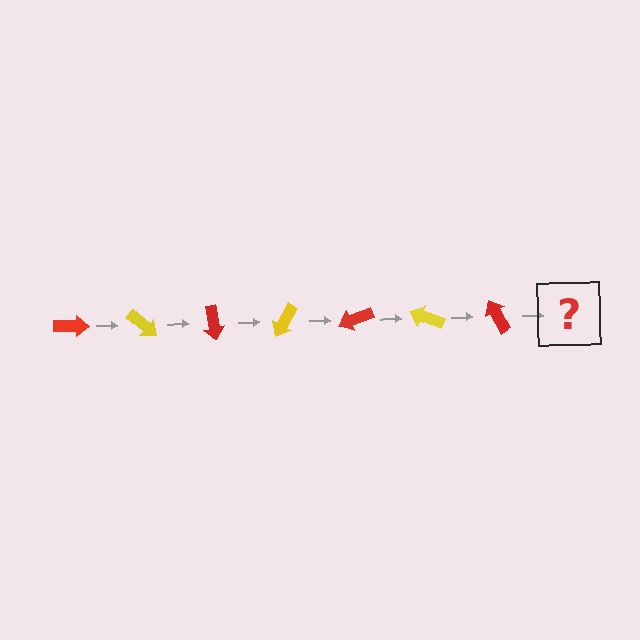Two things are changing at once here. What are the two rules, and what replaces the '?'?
The two rules are that it rotates 40 degrees each step and the color cycles through red and yellow. The '?' should be a yellow arrow, rotated 280 degrees from the start.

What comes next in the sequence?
The next element should be a yellow arrow, rotated 280 degrees from the start.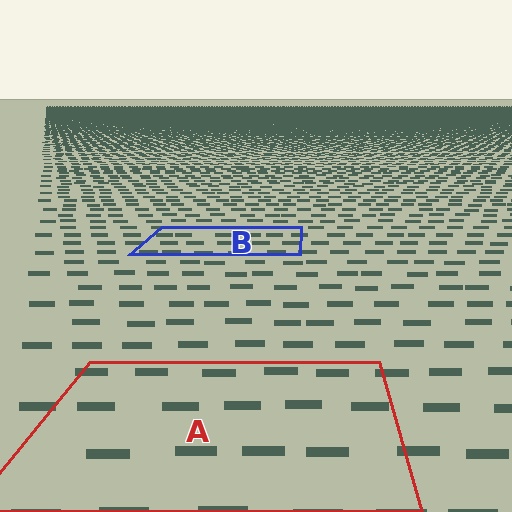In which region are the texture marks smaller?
The texture marks are smaller in region B, because it is farther away.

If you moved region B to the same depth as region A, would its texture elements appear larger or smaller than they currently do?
They would appear larger. At a closer depth, the same texture elements are projected at a bigger on-screen size.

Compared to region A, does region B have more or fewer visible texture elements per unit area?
Region B has more texture elements per unit area — they are packed more densely because it is farther away.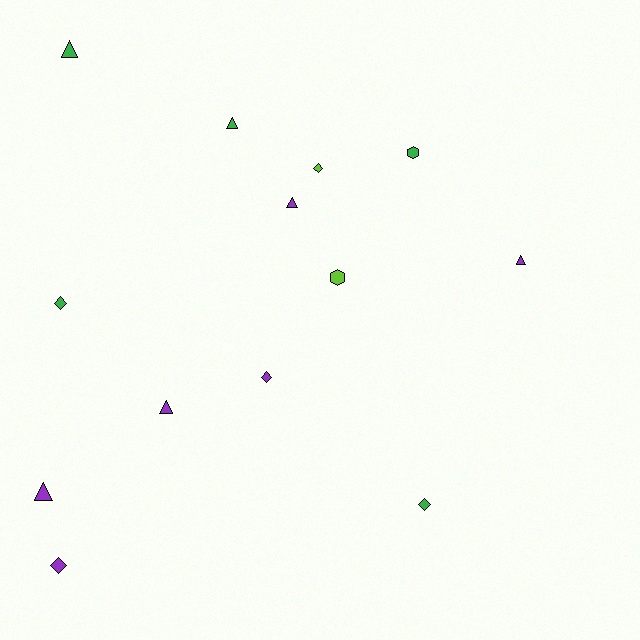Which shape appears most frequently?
Triangle, with 6 objects.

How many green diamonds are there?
There are 2 green diamonds.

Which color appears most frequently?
Purple, with 6 objects.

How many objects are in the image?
There are 13 objects.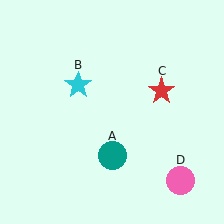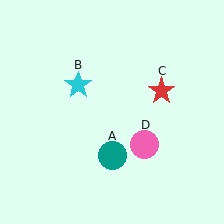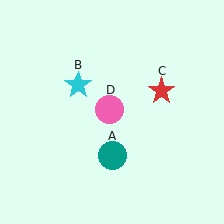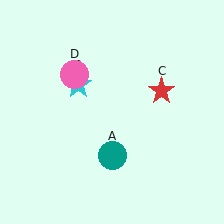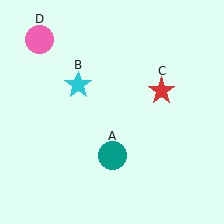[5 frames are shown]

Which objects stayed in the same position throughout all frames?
Teal circle (object A) and cyan star (object B) and red star (object C) remained stationary.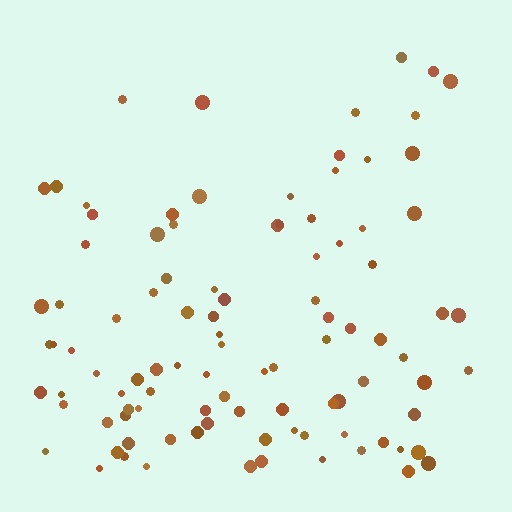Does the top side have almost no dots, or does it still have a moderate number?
Still a moderate number, just noticeably fewer than the bottom.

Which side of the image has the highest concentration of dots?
The bottom.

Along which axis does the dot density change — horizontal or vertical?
Vertical.